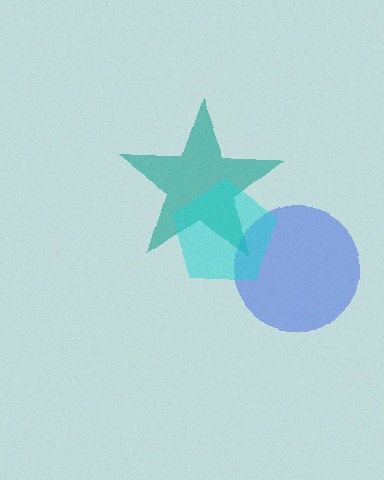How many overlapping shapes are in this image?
There are 3 overlapping shapes in the image.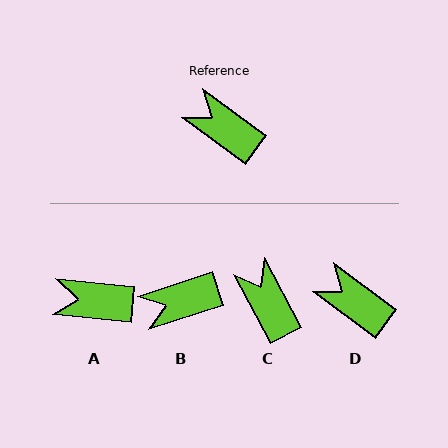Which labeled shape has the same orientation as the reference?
D.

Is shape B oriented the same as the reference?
No, it is off by about 55 degrees.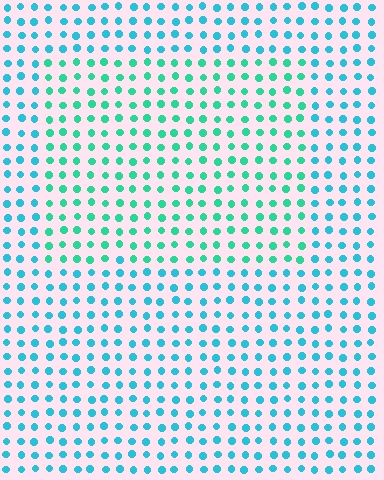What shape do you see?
I see a rectangle.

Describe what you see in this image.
The image is filled with small cyan elements in a uniform arrangement. A rectangle-shaped region is visible where the elements are tinted to a slightly different hue, forming a subtle color boundary.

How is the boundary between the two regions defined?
The boundary is defined purely by a slight shift in hue (about 30 degrees). Spacing, size, and orientation are identical on both sides.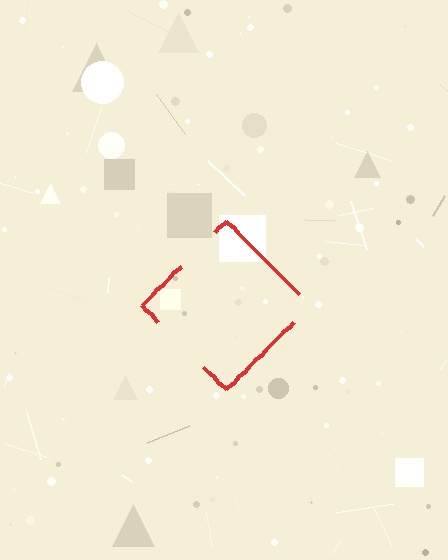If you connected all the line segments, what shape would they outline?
They would outline a diamond.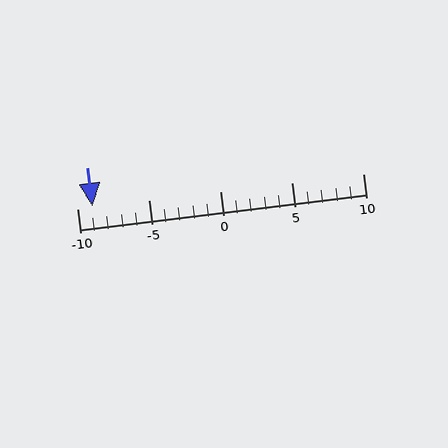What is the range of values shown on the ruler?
The ruler shows values from -10 to 10.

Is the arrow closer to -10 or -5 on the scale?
The arrow is closer to -10.